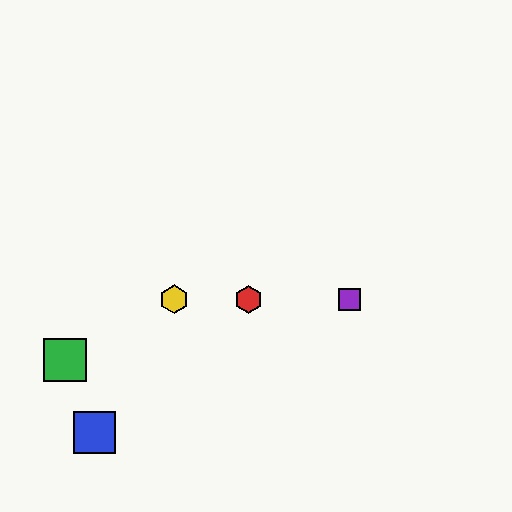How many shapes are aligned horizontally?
3 shapes (the red hexagon, the yellow hexagon, the purple square) are aligned horizontally.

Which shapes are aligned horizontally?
The red hexagon, the yellow hexagon, the purple square are aligned horizontally.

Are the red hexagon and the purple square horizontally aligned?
Yes, both are at y≈299.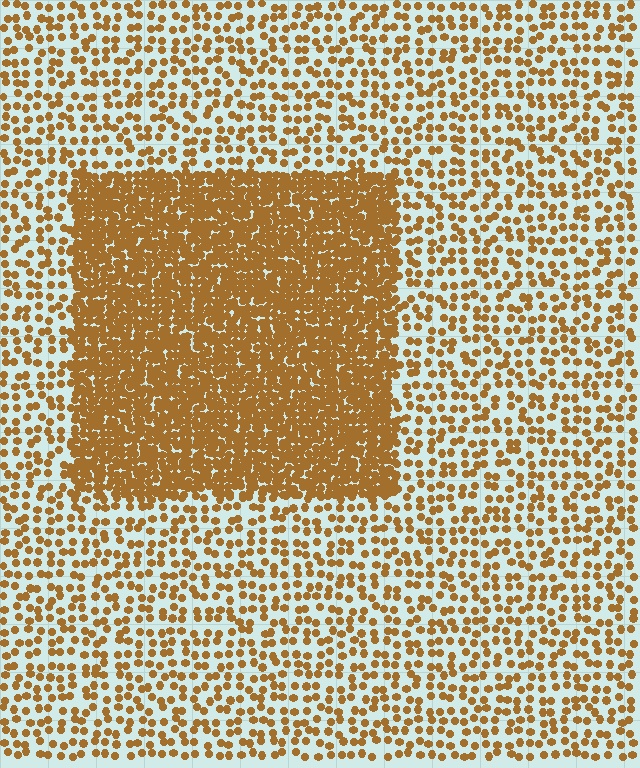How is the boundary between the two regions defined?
The boundary is defined by a change in element density (approximately 2.8x ratio). All elements are the same color, size, and shape.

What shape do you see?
I see a rectangle.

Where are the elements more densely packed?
The elements are more densely packed inside the rectangle boundary.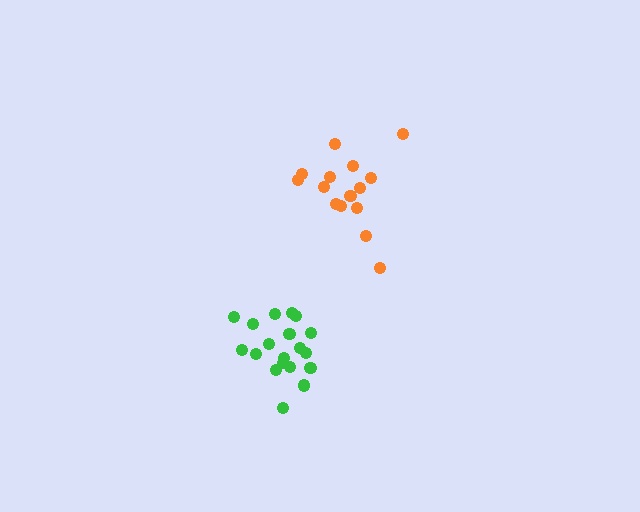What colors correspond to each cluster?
The clusters are colored: orange, green.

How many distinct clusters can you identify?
There are 2 distinct clusters.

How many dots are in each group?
Group 1: 15 dots, Group 2: 19 dots (34 total).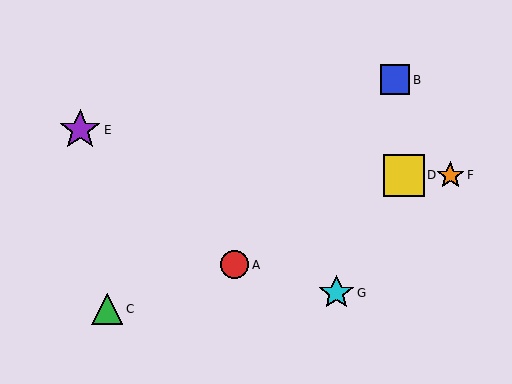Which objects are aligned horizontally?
Objects D, F are aligned horizontally.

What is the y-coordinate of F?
Object F is at y≈175.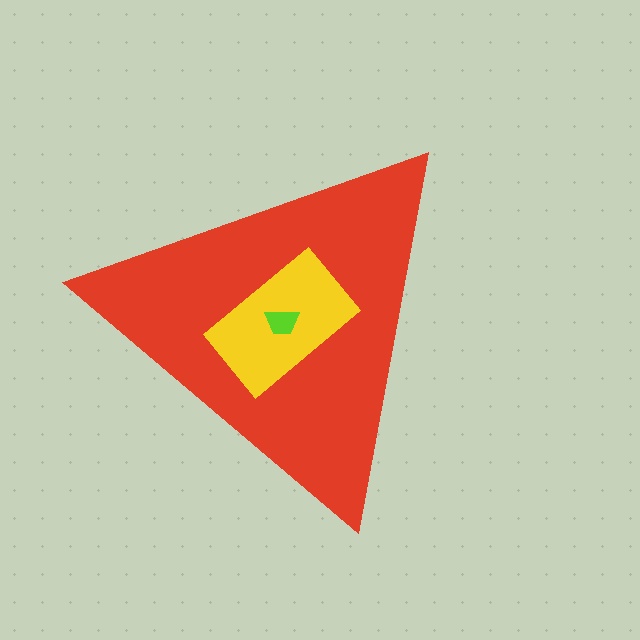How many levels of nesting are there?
3.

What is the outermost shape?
The red triangle.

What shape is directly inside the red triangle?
The yellow rectangle.